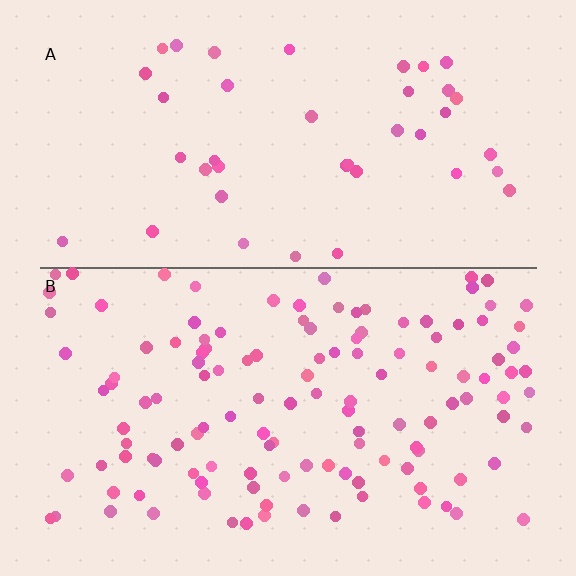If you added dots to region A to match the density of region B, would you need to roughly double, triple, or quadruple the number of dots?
Approximately triple.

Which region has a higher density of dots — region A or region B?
B (the bottom).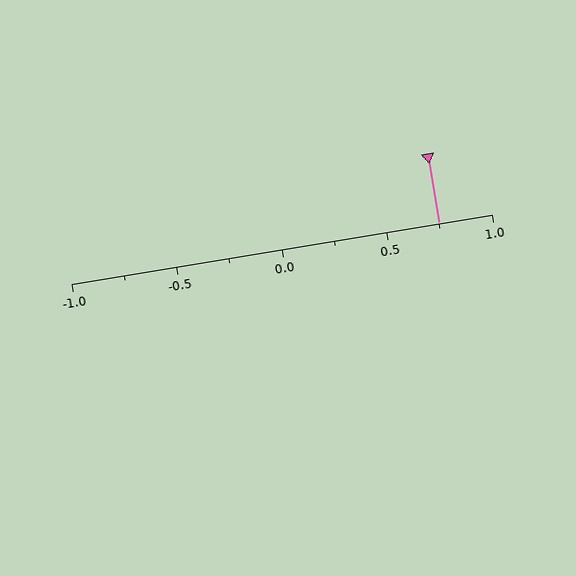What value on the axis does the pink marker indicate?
The marker indicates approximately 0.75.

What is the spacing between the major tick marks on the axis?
The major ticks are spaced 0.5 apart.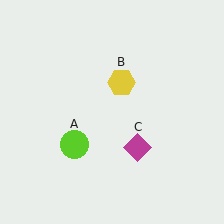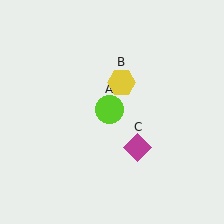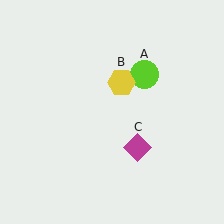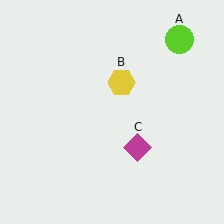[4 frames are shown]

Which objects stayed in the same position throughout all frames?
Yellow hexagon (object B) and magenta diamond (object C) remained stationary.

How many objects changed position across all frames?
1 object changed position: lime circle (object A).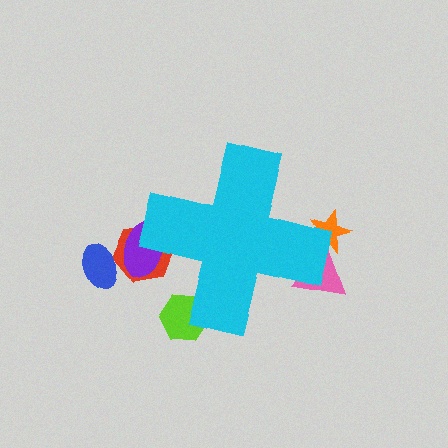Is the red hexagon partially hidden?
Yes, the red hexagon is partially hidden behind the cyan cross.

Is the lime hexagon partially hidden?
Yes, the lime hexagon is partially hidden behind the cyan cross.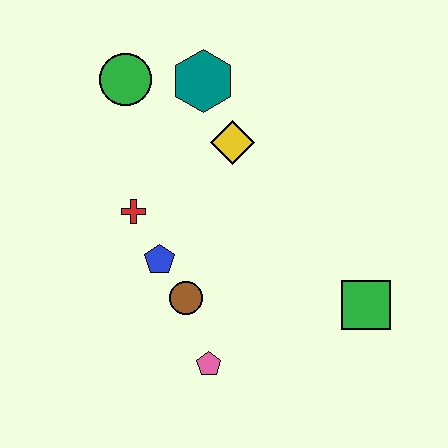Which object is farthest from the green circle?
The green square is farthest from the green circle.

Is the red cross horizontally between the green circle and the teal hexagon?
Yes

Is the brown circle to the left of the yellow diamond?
Yes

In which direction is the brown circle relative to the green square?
The brown circle is to the left of the green square.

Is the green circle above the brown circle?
Yes